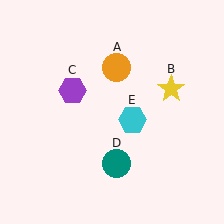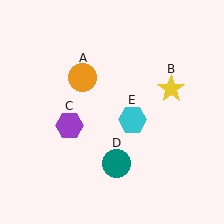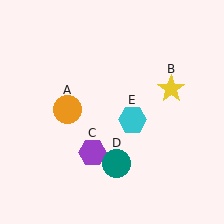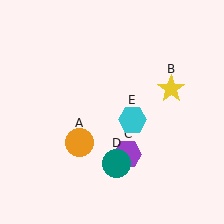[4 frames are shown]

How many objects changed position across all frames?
2 objects changed position: orange circle (object A), purple hexagon (object C).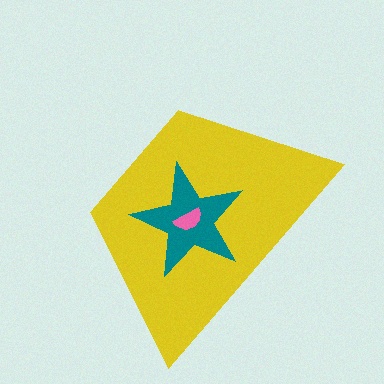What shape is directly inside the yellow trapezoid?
The teal star.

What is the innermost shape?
The pink semicircle.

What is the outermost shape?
The yellow trapezoid.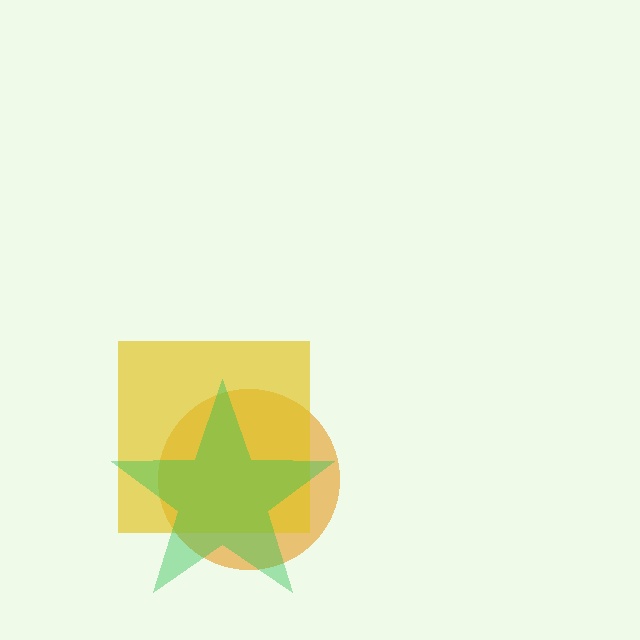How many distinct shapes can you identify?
There are 3 distinct shapes: an orange circle, a yellow square, a green star.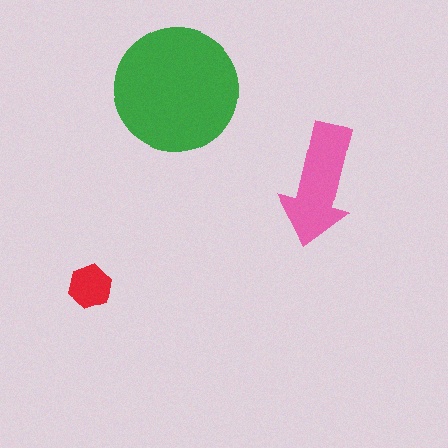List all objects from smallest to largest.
The red hexagon, the pink arrow, the green circle.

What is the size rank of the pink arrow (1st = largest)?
2nd.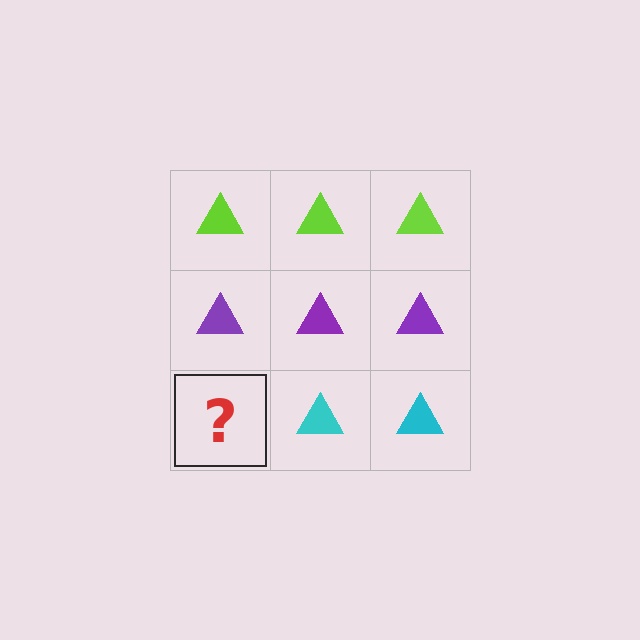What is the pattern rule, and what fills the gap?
The rule is that each row has a consistent color. The gap should be filled with a cyan triangle.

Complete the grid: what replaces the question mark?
The question mark should be replaced with a cyan triangle.